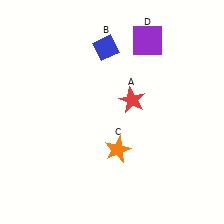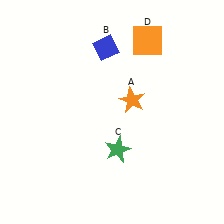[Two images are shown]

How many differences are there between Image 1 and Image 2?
There are 3 differences between the two images.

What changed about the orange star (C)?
In Image 1, C is orange. In Image 2, it changed to green.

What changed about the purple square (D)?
In Image 1, D is purple. In Image 2, it changed to orange.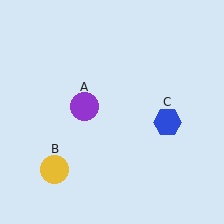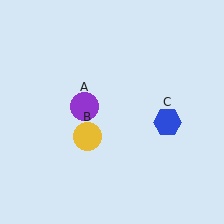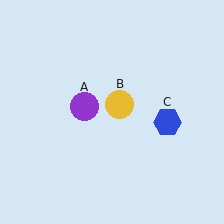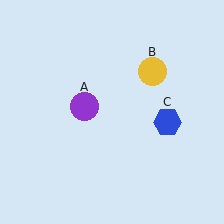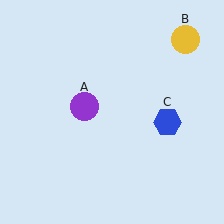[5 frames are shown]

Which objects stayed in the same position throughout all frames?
Purple circle (object A) and blue hexagon (object C) remained stationary.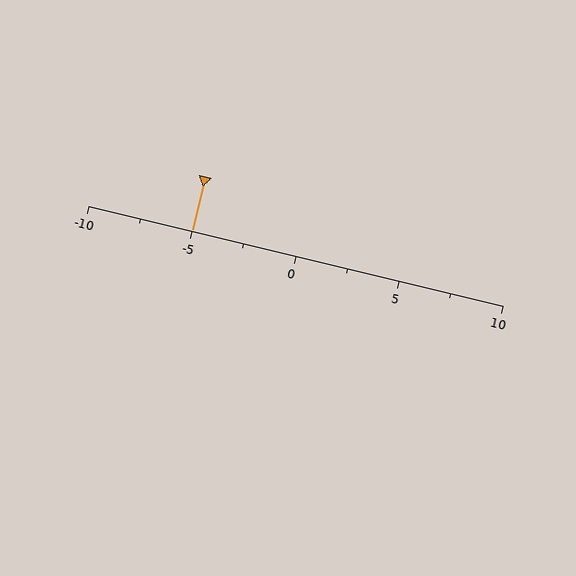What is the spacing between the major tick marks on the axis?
The major ticks are spaced 5 apart.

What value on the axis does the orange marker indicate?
The marker indicates approximately -5.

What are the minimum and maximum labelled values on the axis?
The axis runs from -10 to 10.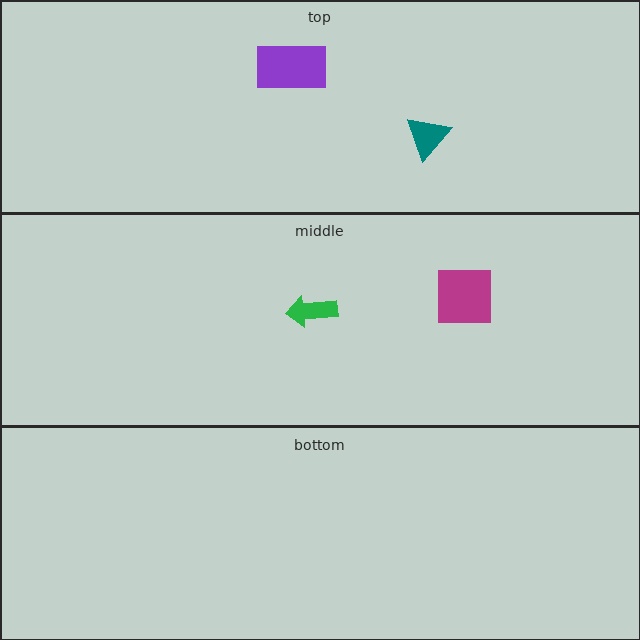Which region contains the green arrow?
The middle region.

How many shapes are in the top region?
2.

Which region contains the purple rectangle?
The top region.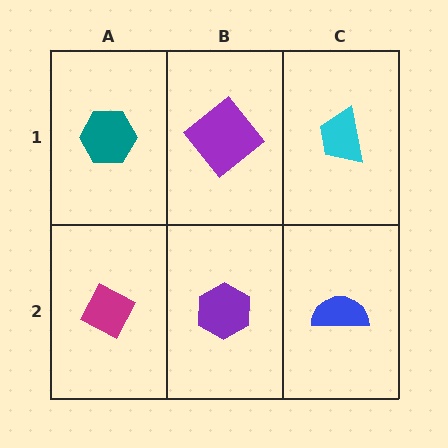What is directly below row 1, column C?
A blue semicircle.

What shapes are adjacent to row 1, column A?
A magenta diamond (row 2, column A), a purple diamond (row 1, column B).